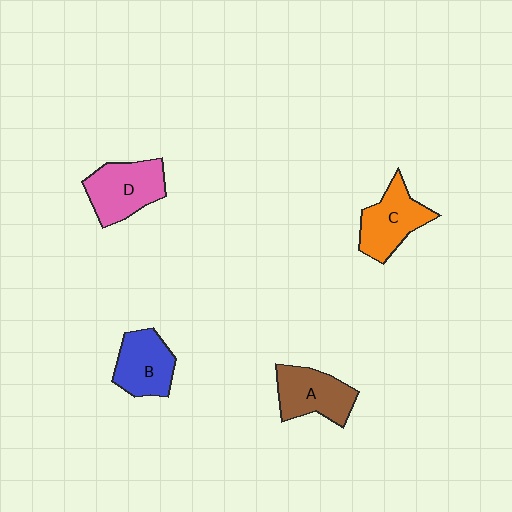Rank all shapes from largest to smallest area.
From largest to smallest: D (pink), C (orange), A (brown), B (blue).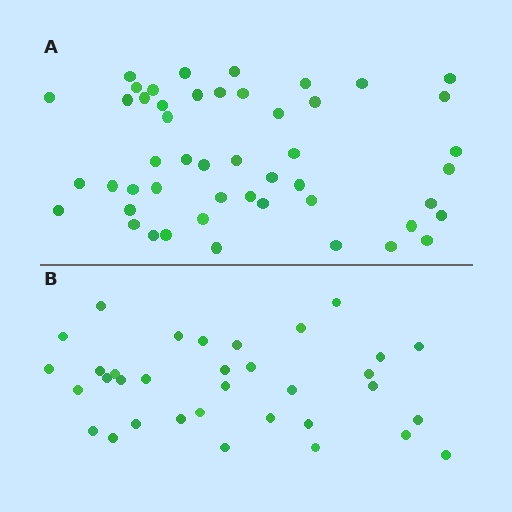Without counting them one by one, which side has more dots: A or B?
Region A (the top region) has more dots.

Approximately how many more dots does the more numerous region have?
Region A has approximately 15 more dots than region B.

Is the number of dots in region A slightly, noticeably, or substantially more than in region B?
Region A has noticeably more, but not dramatically so. The ratio is roughly 1.4 to 1.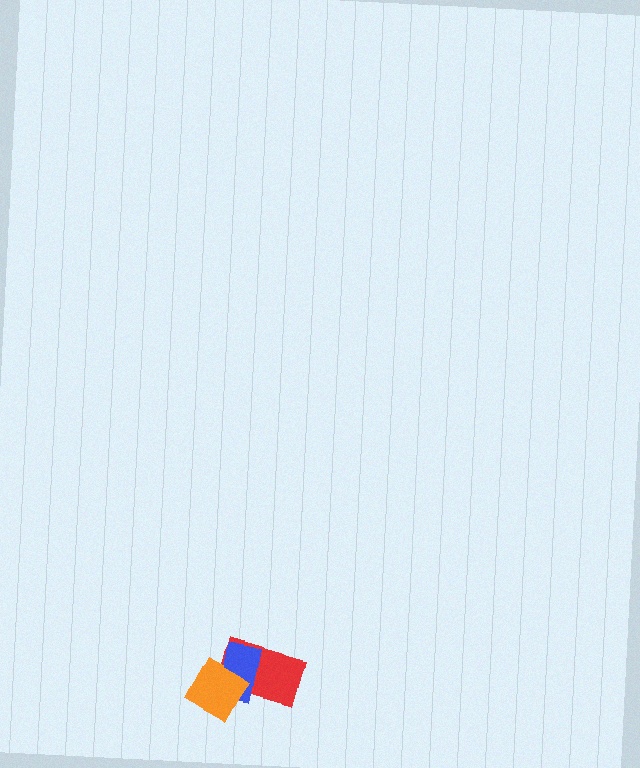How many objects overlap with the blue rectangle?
2 objects overlap with the blue rectangle.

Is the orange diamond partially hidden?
No, no other shape covers it.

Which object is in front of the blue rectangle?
The orange diamond is in front of the blue rectangle.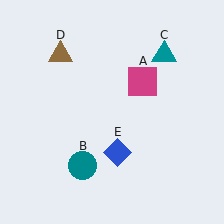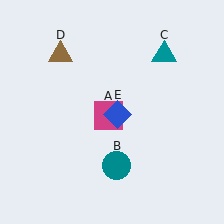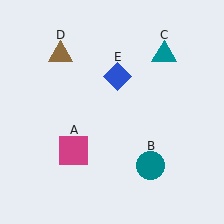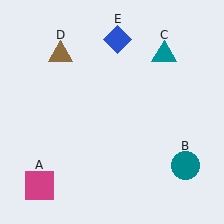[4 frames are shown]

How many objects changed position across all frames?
3 objects changed position: magenta square (object A), teal circle (object B), blue diamond (object E).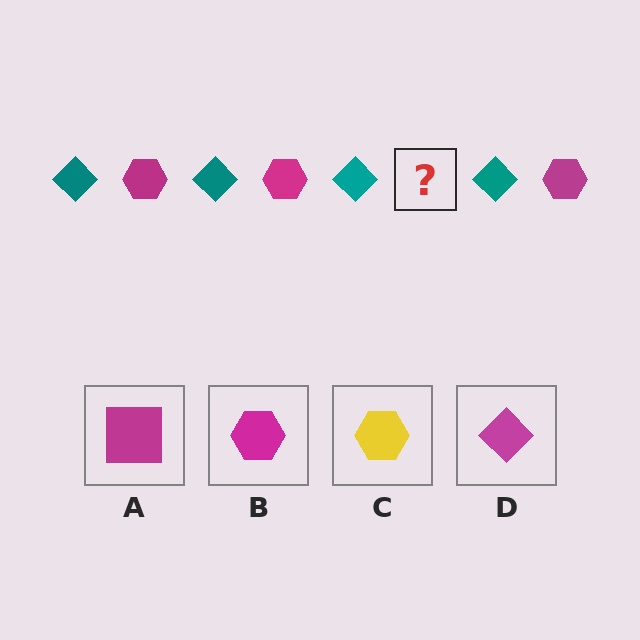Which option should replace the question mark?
Option B.